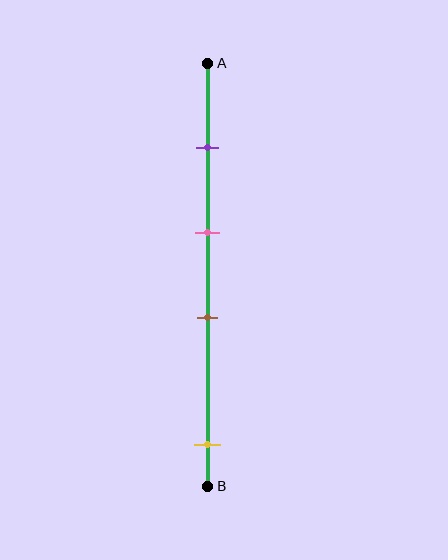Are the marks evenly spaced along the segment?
No, the marks are not evenly spaced.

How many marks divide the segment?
There are 4 marks dividing the segment.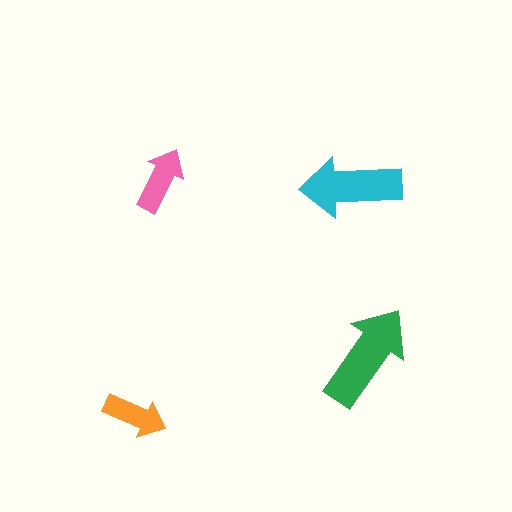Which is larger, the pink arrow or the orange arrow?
The pink one.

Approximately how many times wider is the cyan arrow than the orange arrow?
About 1.5 times wider.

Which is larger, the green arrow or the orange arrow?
The green one.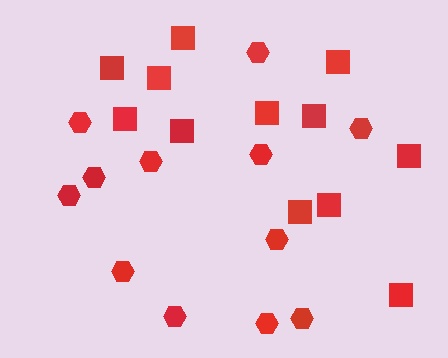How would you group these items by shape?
There are 2 groups: one group of squares (12) and one group of hexagons (12).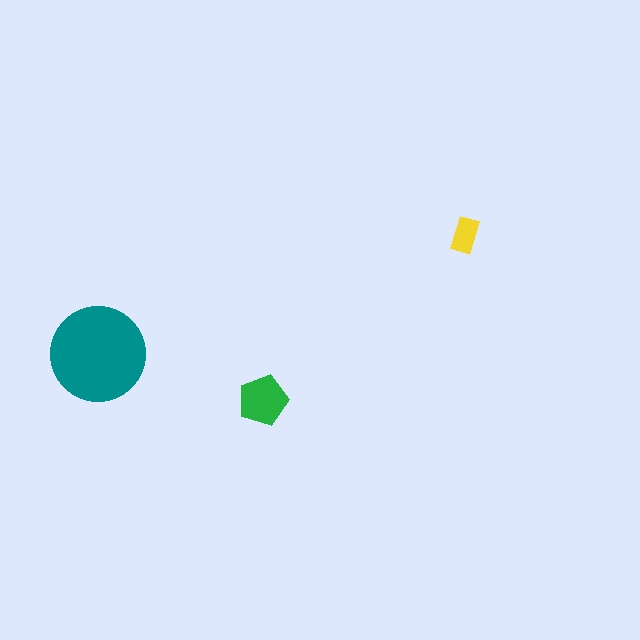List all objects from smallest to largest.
The yellow rectangle, the green pentagon, the teal circle.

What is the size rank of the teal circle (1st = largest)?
1st.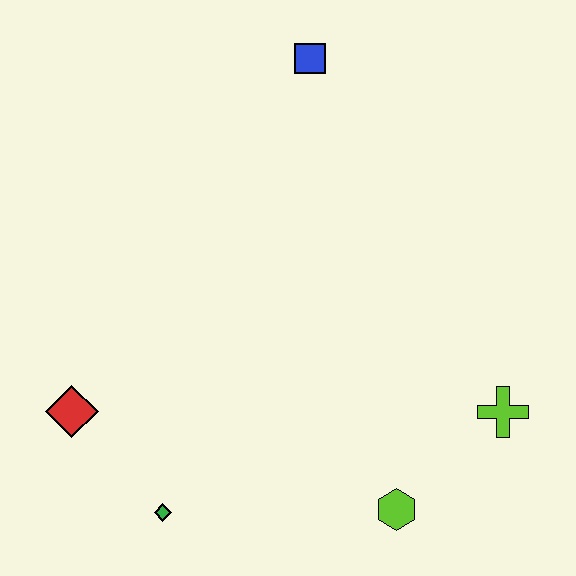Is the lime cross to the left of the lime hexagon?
No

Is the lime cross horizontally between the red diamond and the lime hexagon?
No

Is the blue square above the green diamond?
Yes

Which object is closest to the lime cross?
The lime hexagon is closest to the lime cross.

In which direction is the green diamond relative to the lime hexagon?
The green diamond is to the left of the lime hexagon.